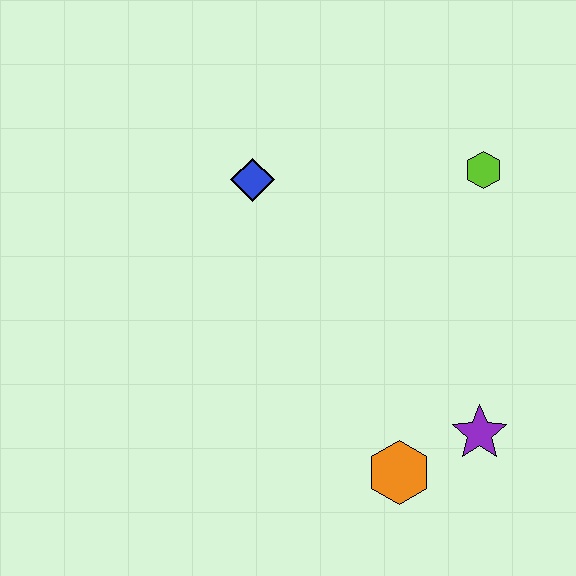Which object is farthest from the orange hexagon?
The blue diamond is farthest from the orange hexagon.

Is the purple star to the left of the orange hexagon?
No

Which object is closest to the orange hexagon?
The purple star is closest to the orange hexagon.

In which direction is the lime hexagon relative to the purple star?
The lime hexagon is above the purple star.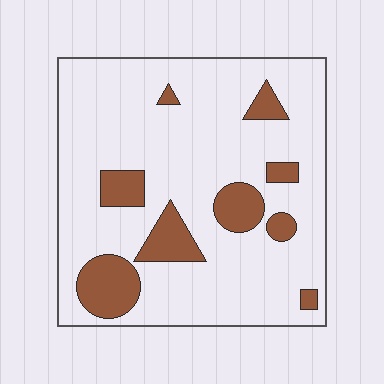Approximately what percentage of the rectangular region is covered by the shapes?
Approximately 15%.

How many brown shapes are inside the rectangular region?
9.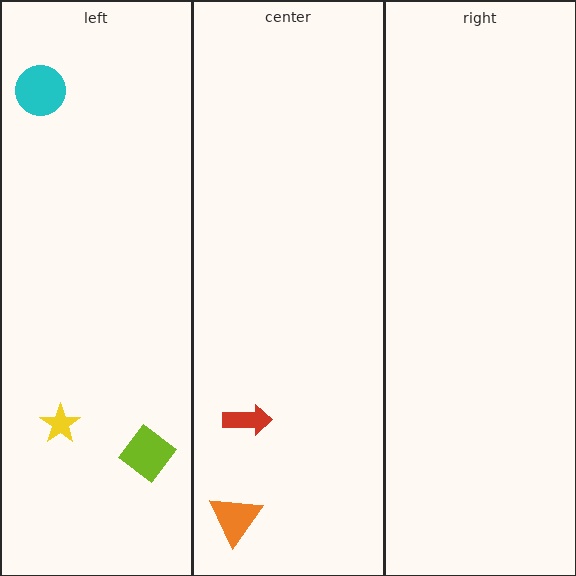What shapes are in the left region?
The yellow star, the cyan circle, the lime diamond.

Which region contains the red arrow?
The center region.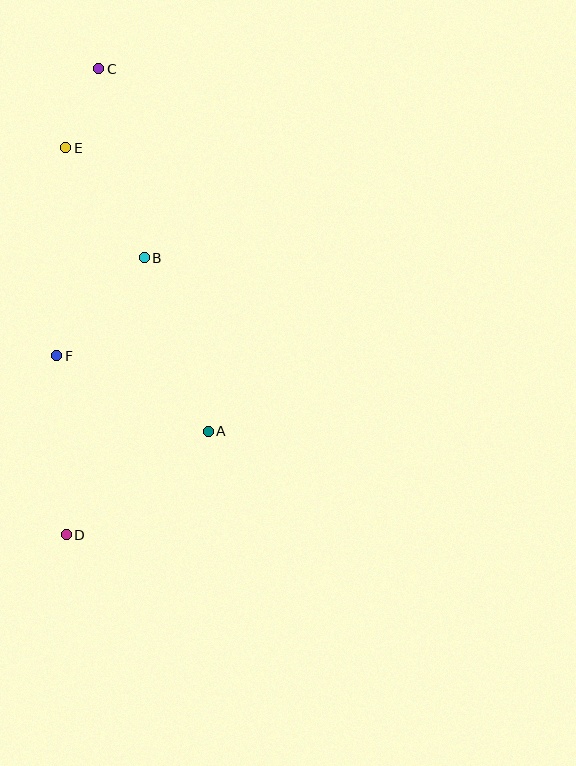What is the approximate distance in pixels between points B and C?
The distance between B and C is approximately 194 pixels.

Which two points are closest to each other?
Points C and E are closest to each other.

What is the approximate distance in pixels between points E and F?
The distance between E and F is approximately 208 pixels.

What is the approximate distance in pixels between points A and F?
The distance between A and F is approximately 169 pixels.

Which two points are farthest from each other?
Points C and D are farthest from each other.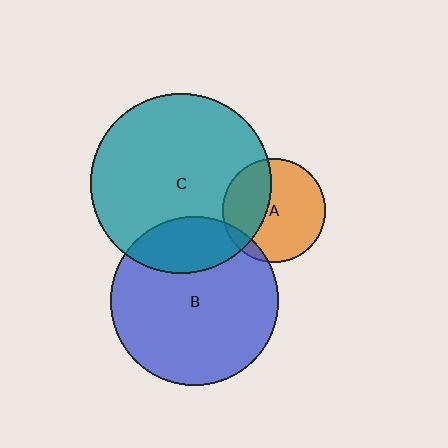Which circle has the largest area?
Circle C (teal).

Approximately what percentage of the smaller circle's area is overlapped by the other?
Approximately 20%.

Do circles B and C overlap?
Yes.